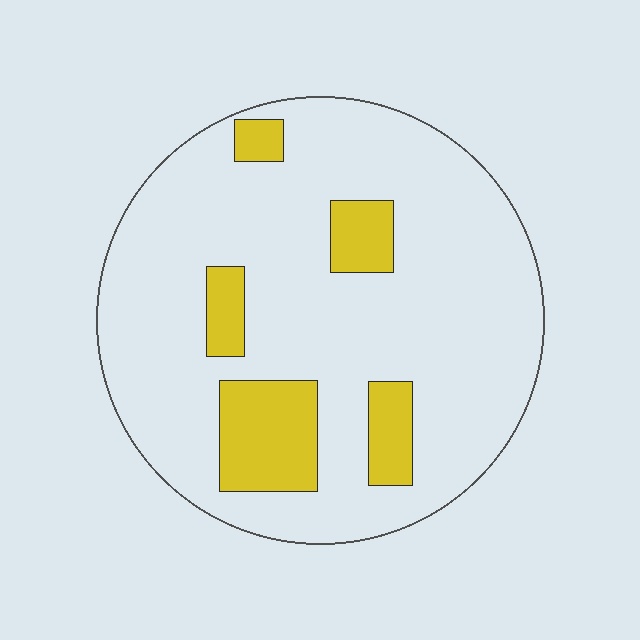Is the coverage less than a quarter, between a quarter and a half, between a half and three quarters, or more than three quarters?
Less than a quarter.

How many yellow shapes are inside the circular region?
5.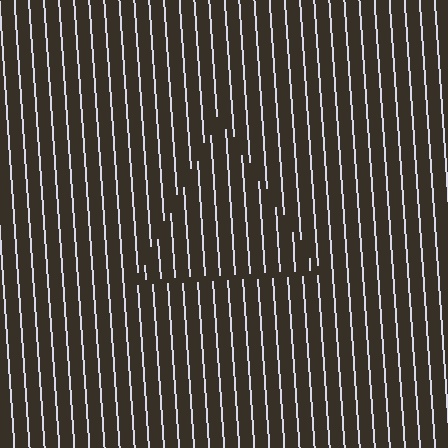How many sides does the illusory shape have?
3 sides — the line-ends trace a triangle.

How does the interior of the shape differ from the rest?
The interior of the shape contains the same grating, shifted by half a period — the contour is defined by the phase discontinuity where line-ends from the inner and outer gratings abut.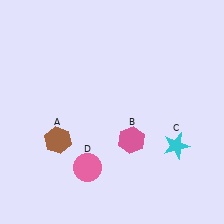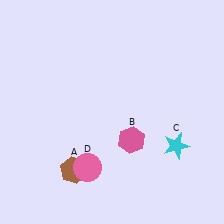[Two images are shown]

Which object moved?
The brown hexagon (A) moved down.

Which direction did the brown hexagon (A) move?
The brown hexagon (A) moved down.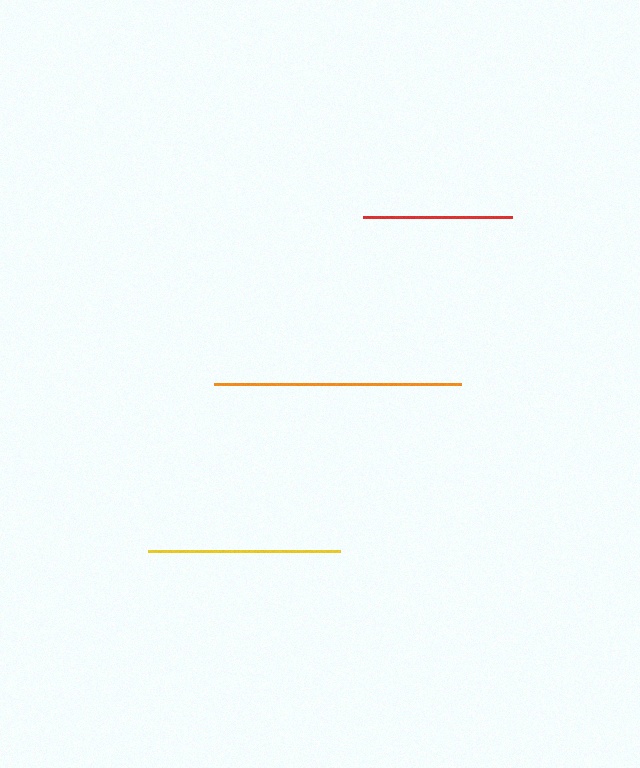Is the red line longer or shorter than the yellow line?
The yellow line is longer than the red line.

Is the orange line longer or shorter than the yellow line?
The orange line is longer than the yellow line.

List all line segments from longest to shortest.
From longest to shortest: orange, yellow, red.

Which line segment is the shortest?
The red line is the shortest at approximately 148 pixels.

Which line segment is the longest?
The orange line is the longest at approximately 247 pixels.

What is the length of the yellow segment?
The yellow segment is approximately 192 pixels long.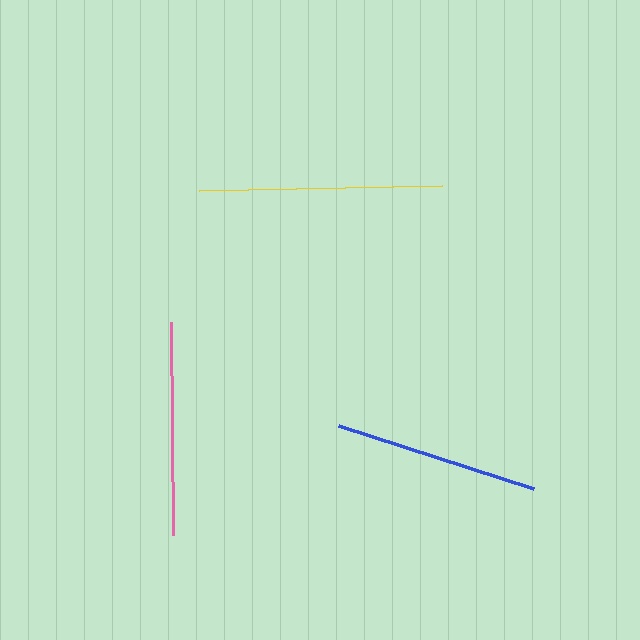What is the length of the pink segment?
The pink segment is approximately 213 pixels long.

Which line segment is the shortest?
The blue line is the shortest at approximately 205 pixels.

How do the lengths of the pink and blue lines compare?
The pink and blue lines are approximately the same length.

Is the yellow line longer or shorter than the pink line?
The yellow line is longer than the pink line.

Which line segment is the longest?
The yellow line is the longest at approximately 243 pixels.